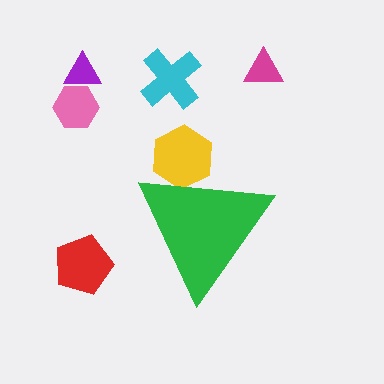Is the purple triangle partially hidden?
No, the purple triangle is fully visible.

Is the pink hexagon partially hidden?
No, the pink hexagon is fully visible.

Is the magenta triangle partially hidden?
No, the magenta triangle is fully visible.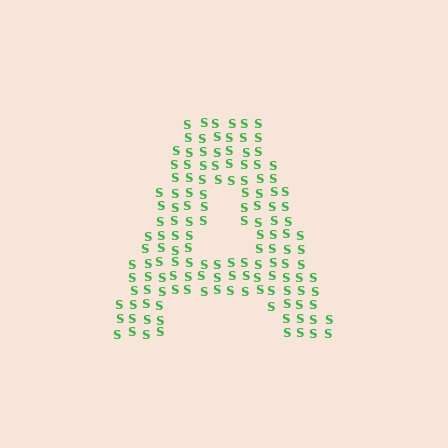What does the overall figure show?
The overall figure shows the letter A.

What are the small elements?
The small elements are letter S's.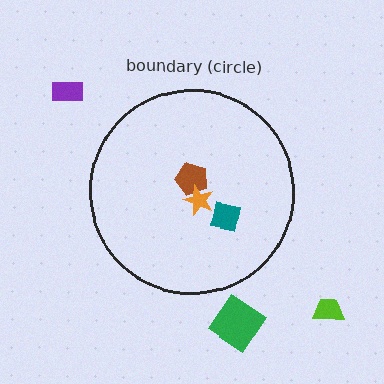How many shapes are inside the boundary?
3 inside, 3 outside.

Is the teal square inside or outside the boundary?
Inside.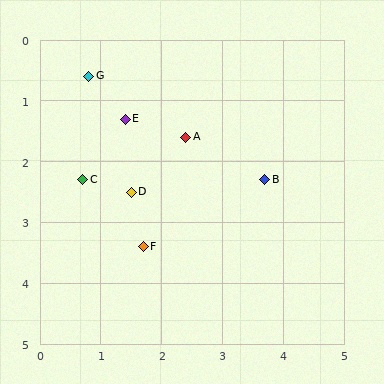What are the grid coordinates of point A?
Point A is at approximately (2.4, 1.6).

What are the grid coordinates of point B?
Point B is at approximately (3.7, 2.3).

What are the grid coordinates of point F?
Point F is at approximately (1.7, 3.4).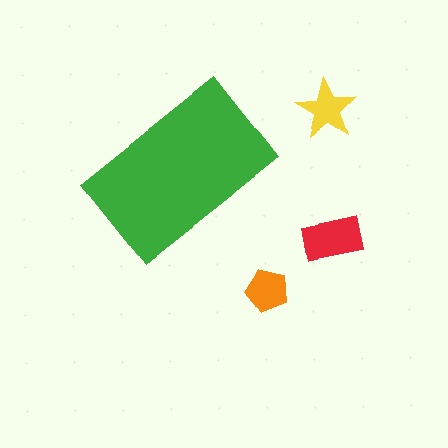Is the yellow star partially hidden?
No, the yellow star is fully visible.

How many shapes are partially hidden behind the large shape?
0 shapes are partially hidden.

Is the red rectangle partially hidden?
No, the red rectangle is fully visible.